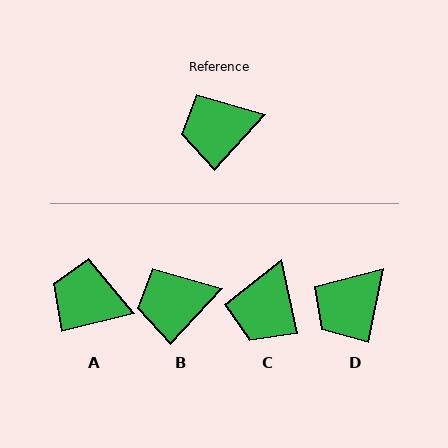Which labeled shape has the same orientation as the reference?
B.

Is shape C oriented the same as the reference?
No, it is off by about 54 degrees.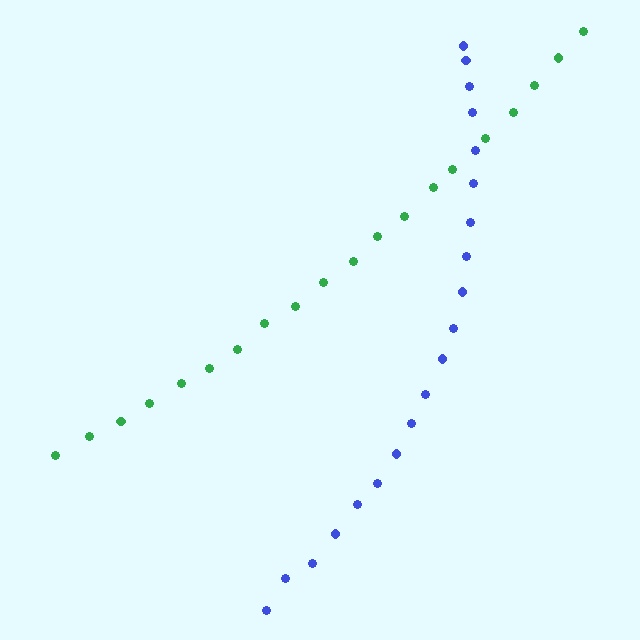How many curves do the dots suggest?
There are 2 distinct paths.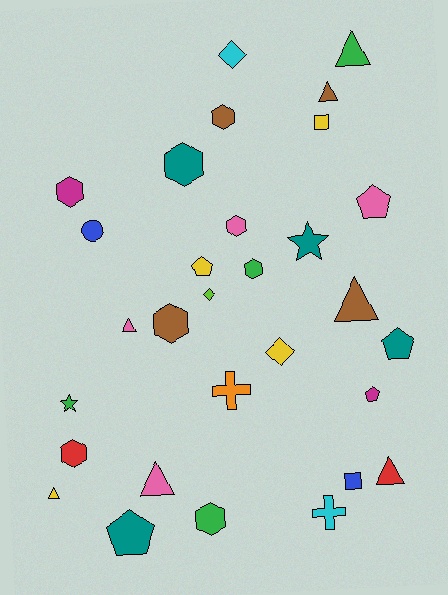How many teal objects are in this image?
There are 4 teal objects.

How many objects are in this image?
There are 30 objects.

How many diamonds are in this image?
There are 3 diamonds.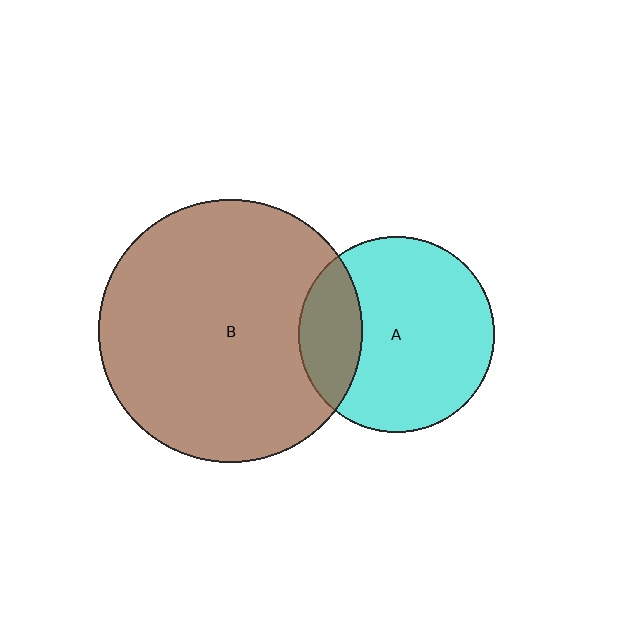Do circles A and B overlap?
Yes.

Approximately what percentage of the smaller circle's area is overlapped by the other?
Approximately 25%.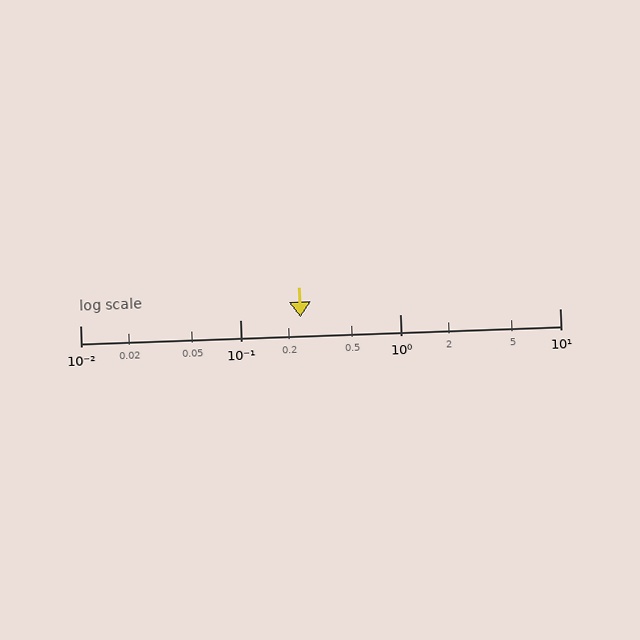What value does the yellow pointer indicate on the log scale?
The pointer indicates approximately 0.24.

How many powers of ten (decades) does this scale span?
The scale spans 3 decades, from 0.01 to 10.